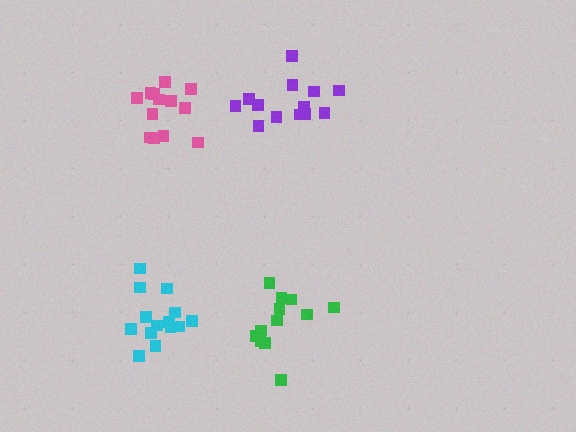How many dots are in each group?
Group 1: 13 dots, Group 2: 12 dots, Group 3: 14 dots, Group 4: 13 dots (52 total).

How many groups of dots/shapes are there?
There are 4 groups.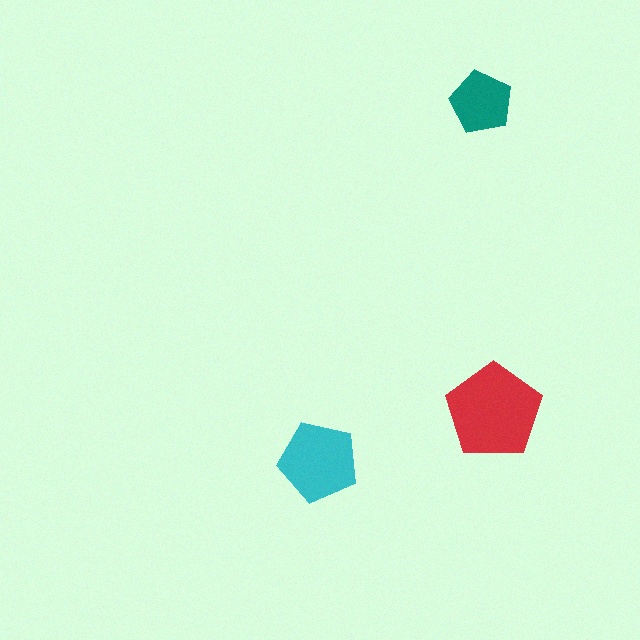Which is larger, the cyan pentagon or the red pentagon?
The red one.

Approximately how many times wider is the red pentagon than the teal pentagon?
About 1.5 times wider.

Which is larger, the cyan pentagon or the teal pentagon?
The cyan one.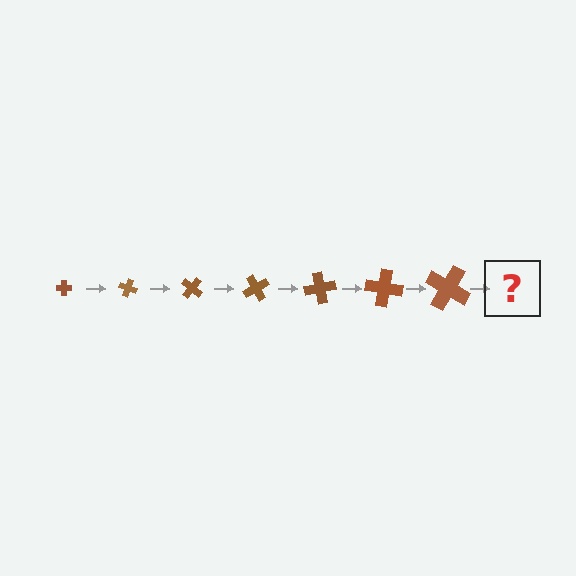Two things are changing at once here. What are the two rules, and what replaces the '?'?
The two rules are that the cross grows larger each step and it rotates 20 degrees each step. The '?' should be a cross, larger than the previous one and rotated 140 degrees from the start.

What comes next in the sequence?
The next element should be a cross, larger than the previous one and rotated 140 degrees from the start.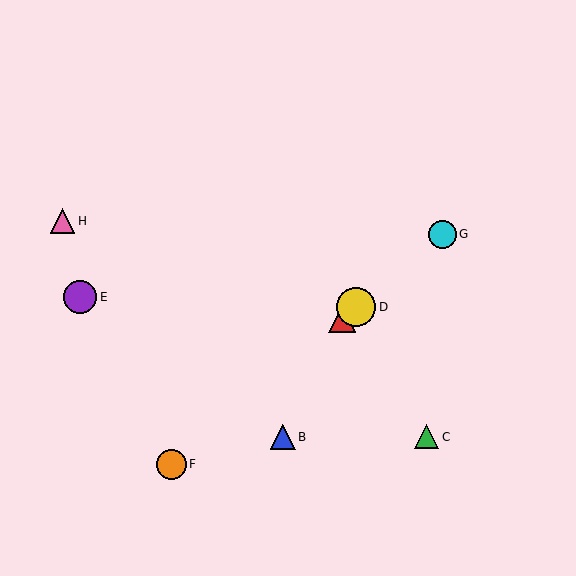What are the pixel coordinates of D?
Object D is at (356, 307).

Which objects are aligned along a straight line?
Objects A, D, F, G are aligned along a straight line.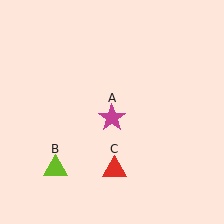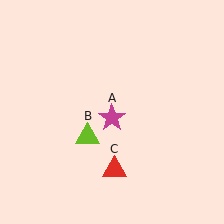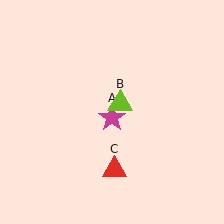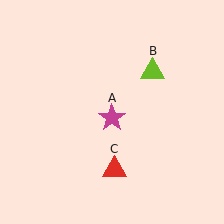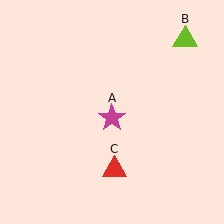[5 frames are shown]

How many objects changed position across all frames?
1 object changed position: lime triangle (object B).